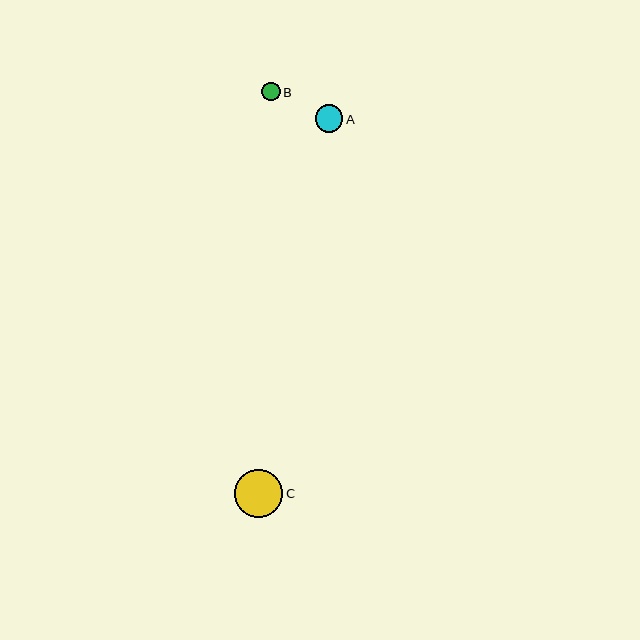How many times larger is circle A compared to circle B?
Circle A is approximately 1.5 times the size of circle B.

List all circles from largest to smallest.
From largest to smallest: C, A, B.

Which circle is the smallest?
Circle B is the smallest with a size of approximately 18 pixels.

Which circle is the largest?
Circle C is the largest with a size of approximately 48 pixels.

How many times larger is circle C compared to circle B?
Circle C is approximately 2.6 times the size of circle B.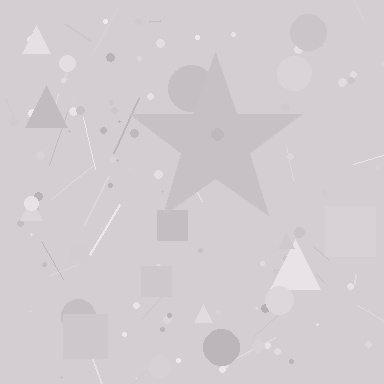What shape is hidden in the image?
A star is hidden in the image.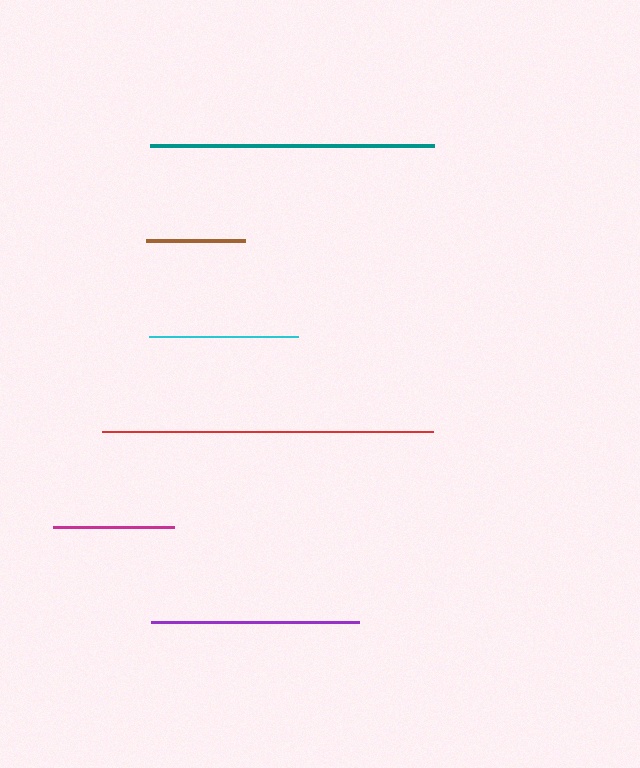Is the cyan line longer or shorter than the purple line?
The purple line is longer than the cyan line.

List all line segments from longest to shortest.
From longest to shortest: red, teal, purple, cyan, magenta, brown.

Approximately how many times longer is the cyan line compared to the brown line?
The cyan line is approximately 1.5 times the length of the brown line.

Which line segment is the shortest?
The brown line is the shortest at approximately 99 pixels.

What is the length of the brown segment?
The brown segment is approximately 99 pixels long.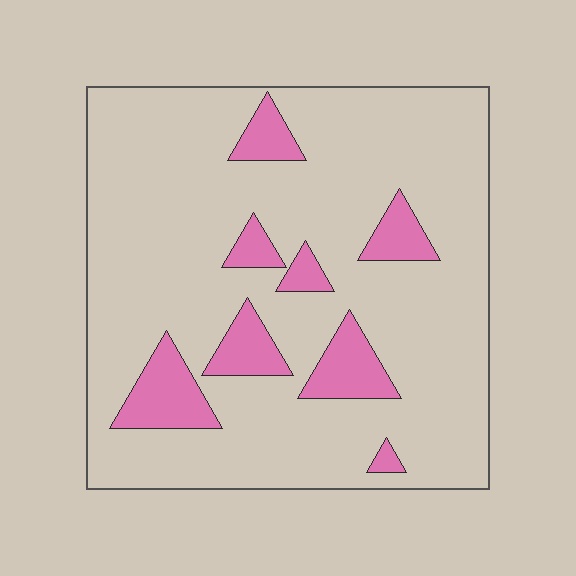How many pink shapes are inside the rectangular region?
8.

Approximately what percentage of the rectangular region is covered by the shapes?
Approximately 15%.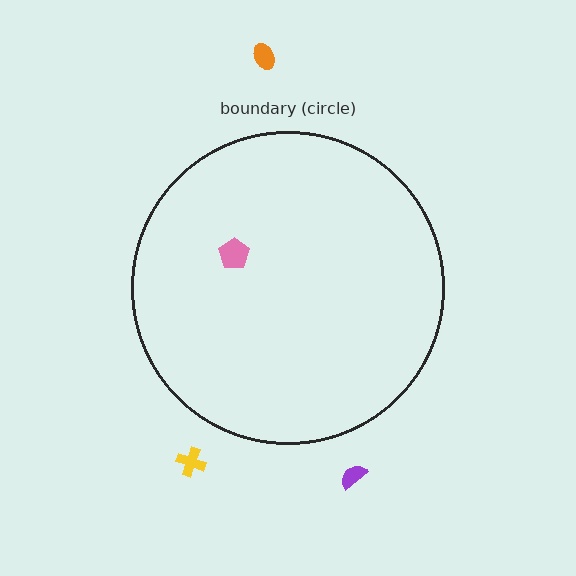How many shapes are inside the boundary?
1 inside, 3 outside.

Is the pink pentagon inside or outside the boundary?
Inside.